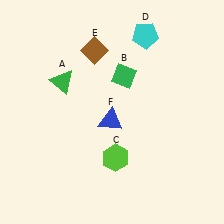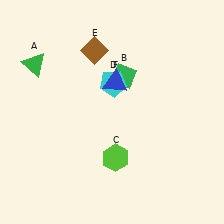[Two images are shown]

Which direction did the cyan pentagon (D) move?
The cyan pentagon (D) moved down.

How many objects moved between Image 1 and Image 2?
3 objects moved between the two images.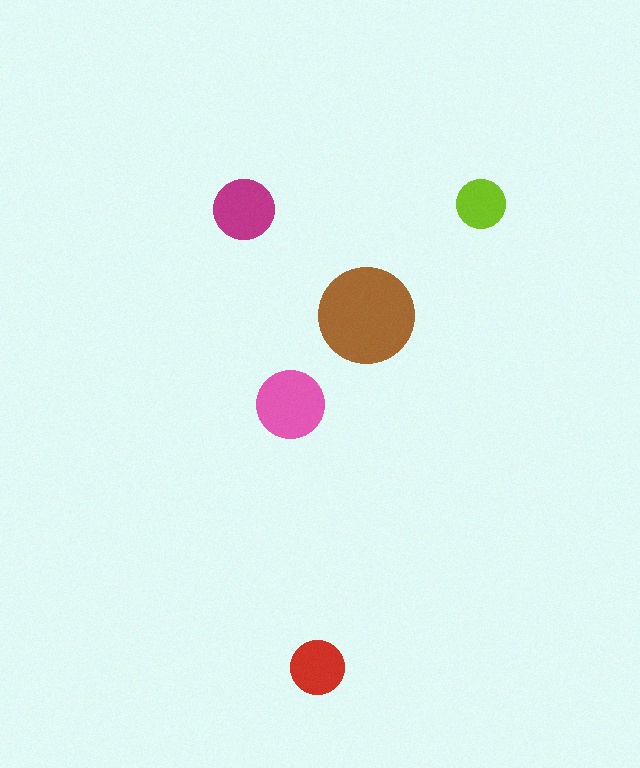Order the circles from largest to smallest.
the brown one, the pink one, the magenta one, the red one, the lime one.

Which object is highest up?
The lime circle is topmost.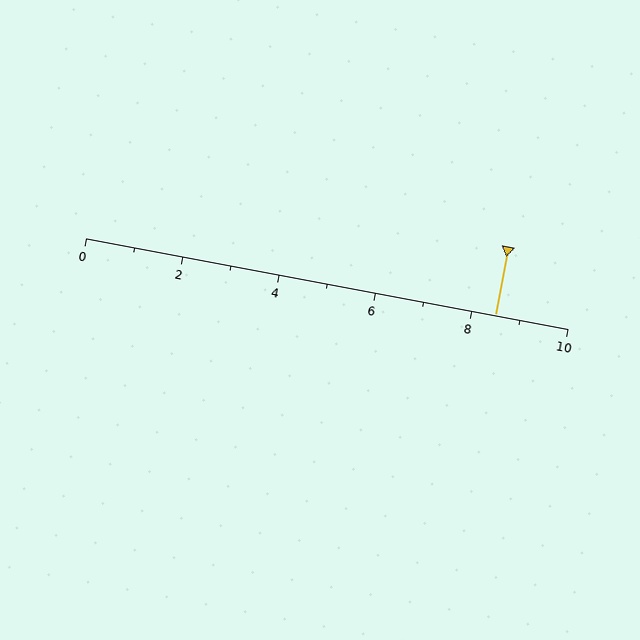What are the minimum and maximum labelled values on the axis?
The axis runs from 0 to 10.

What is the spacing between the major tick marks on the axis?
The major ticks are spaced 2 apart.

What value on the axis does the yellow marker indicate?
The marker indicates approximately 8.5.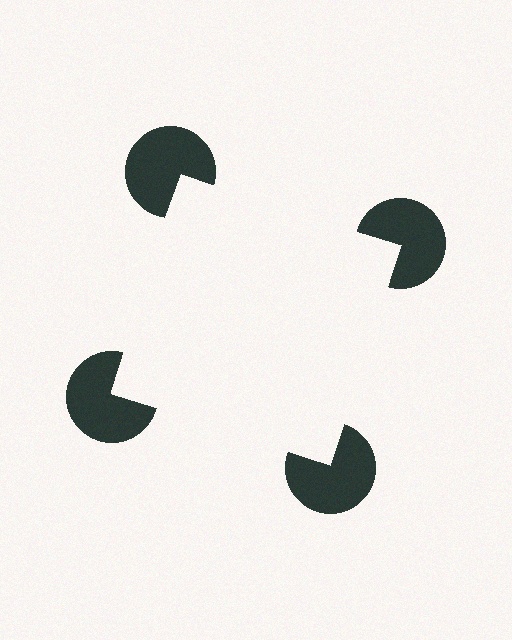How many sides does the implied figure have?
4 sides.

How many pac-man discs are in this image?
There are 4 — one at each vertex of the illusory square.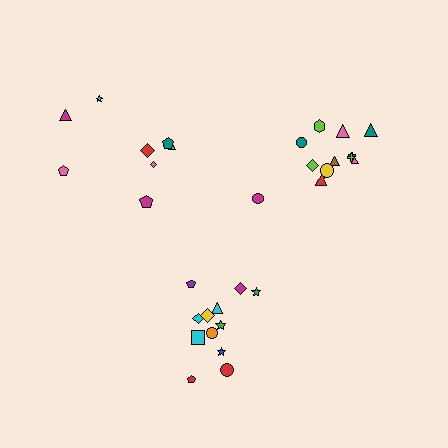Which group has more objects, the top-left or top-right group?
The top-right group.